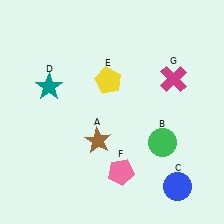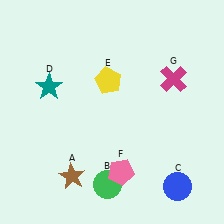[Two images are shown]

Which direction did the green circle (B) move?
The green circle (B) moved left.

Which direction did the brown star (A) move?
The brown star (A) moved down.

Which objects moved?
The objects that moved are: the brown star (A), the green circle (B).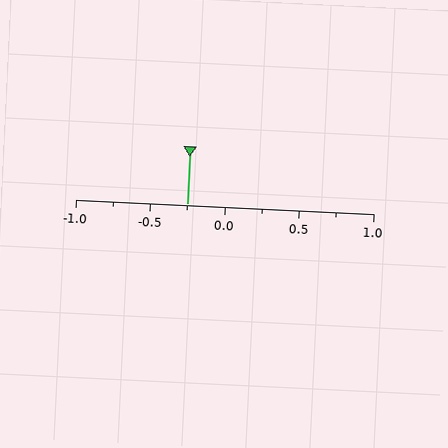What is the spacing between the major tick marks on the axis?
The major ticks are spaced 0.5 apart.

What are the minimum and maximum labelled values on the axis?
The axis runs from -1.0 to 1.0.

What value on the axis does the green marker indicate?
The marker indicates approximately -0.25.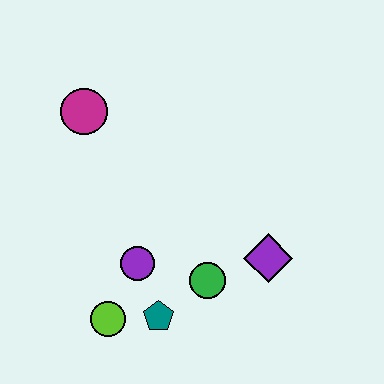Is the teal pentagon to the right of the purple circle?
Yes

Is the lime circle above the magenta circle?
No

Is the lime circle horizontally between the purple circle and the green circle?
No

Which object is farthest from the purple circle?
The magenta circle is farthest from the purple circle.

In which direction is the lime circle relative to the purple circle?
The lime circle is below the purple circle.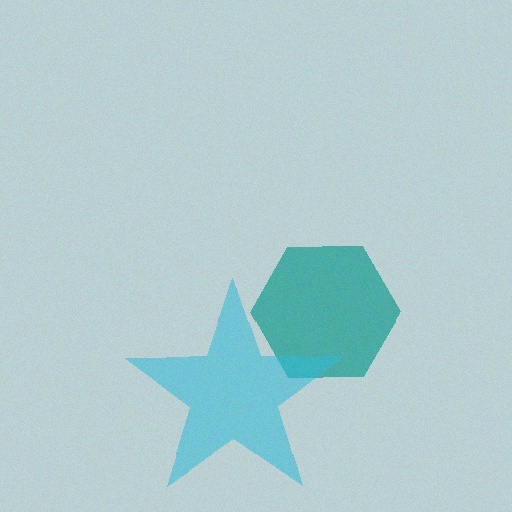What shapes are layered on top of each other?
The layered shapes are: a teal hexagon, a cyan star.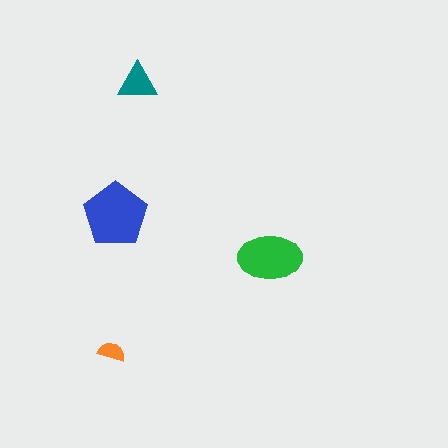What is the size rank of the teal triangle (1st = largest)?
3rd.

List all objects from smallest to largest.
The orange semicircle, the teal triangle, the green ellipse, the blue pentagon.